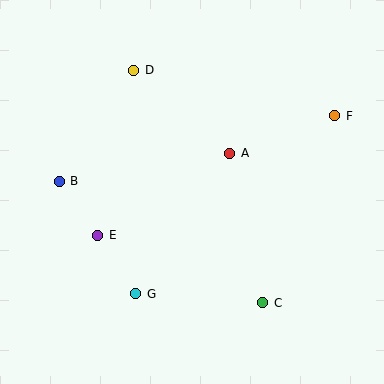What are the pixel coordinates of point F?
Point F is at (335, 116).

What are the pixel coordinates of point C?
Point C is at (263, 303).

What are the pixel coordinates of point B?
Point B is at (59, 181).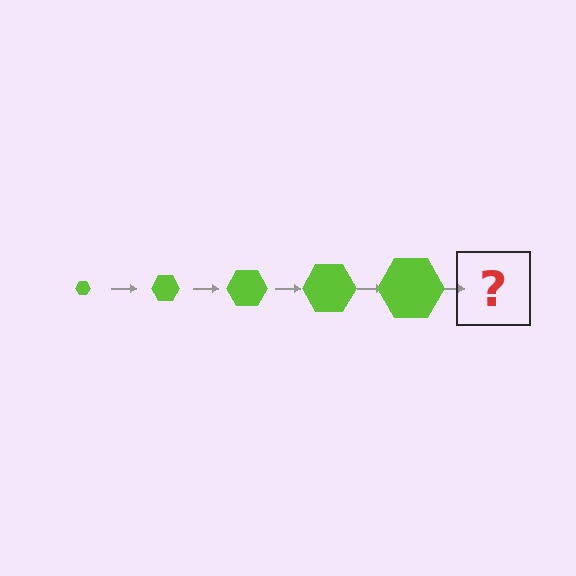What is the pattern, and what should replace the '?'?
The pattern is that the hexagon gets progressively larger each step. The '?' should be a lime hexagon, larger than the previous one.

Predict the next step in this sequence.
The next step is a lime hexagon, larger than the previous one.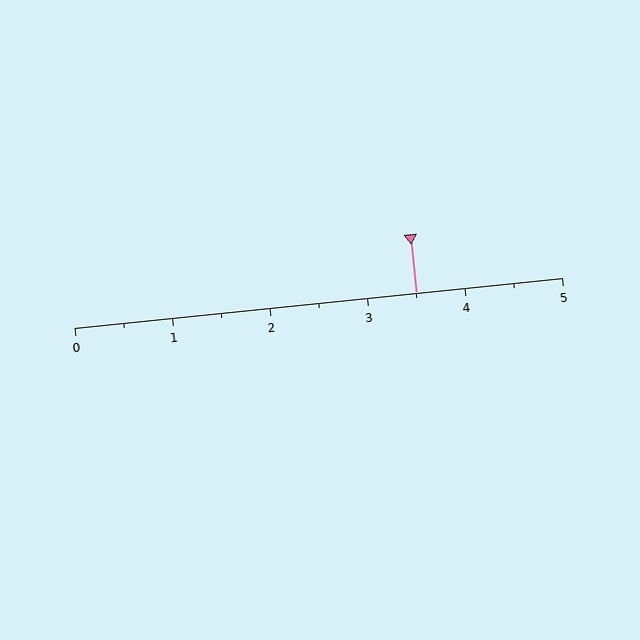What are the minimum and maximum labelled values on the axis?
The axis runs from 0 to 5.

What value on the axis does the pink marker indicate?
The marker indicates approximately 3.5.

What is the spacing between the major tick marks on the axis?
The major ticks are spaced 1 apart.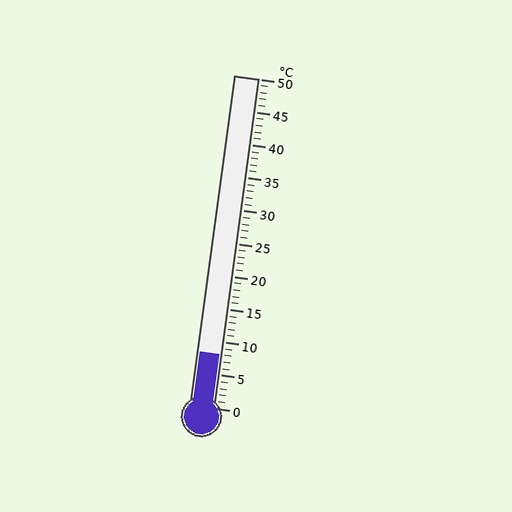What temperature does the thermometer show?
The thermometer shows approximately 8°C.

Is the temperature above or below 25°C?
The temperature is below 25°C.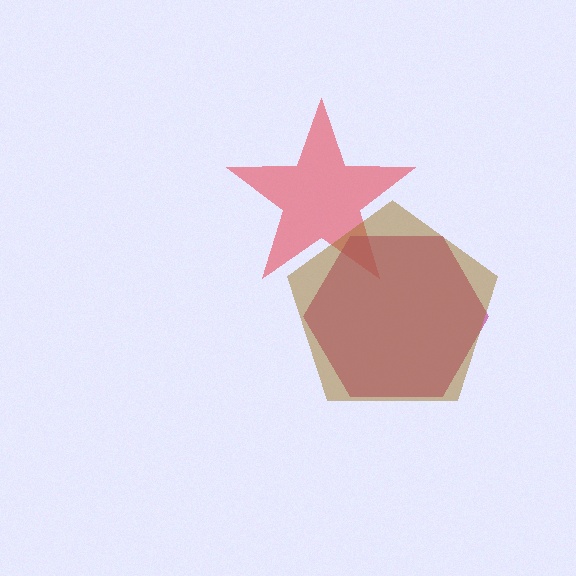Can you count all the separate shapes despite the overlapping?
Yes, there are 3 separate shapes.